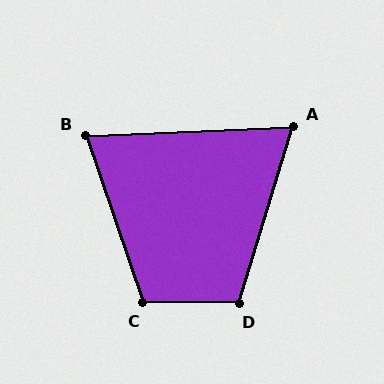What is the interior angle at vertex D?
Approximately 107 degrees (obtuse).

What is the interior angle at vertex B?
Approximately 73 degrees (acute).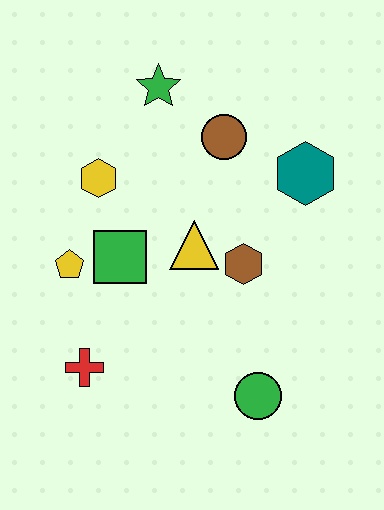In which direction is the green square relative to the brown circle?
The green square is below the brown circle.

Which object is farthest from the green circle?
The green star is farthest from the green circle.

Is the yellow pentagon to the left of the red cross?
Yes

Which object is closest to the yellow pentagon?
The green square is closest to the yellow pentagon.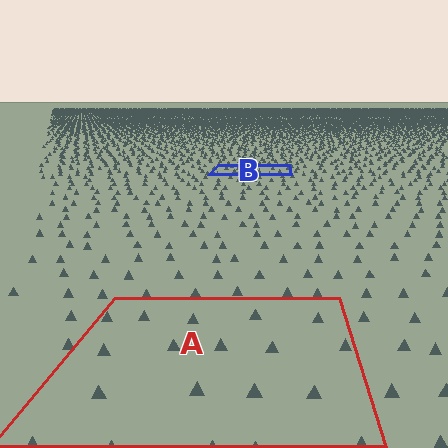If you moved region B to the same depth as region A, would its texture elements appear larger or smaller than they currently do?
They would appear larger. At a closer depth, the same texture elements are projected at a bigger on-screen size.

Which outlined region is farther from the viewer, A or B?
Region B is farther from the viewer — the texture elements inside it appear smaller and more densely packed.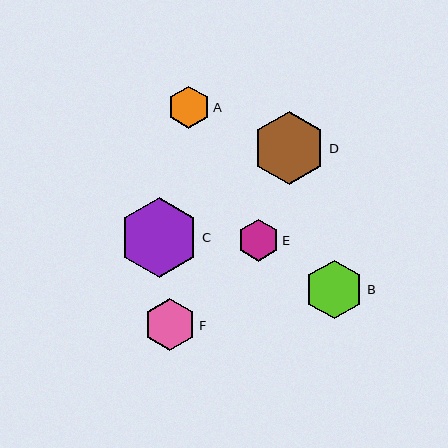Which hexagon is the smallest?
Hexagon E is the smallest with a size of approximately 42 pixels.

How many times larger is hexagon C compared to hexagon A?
Hexagon C is approximately 1.9 times the size of hexagon A.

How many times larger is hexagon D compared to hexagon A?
Hexagon D is approximately 1.7 times the size of hexagon A.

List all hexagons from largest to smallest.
From largest to smallest: C, D, B, F, A, E.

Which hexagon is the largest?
Hexagon C is the largest with a size of approximately 80 pixels.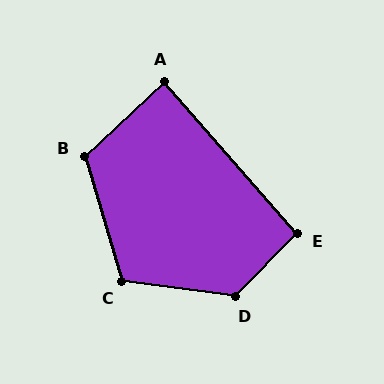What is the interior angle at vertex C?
Approximately 115 degrees (obtuse).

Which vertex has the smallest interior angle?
A, at approximately 88 degrees.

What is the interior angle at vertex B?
Approximately 116 degrees (obtuse).